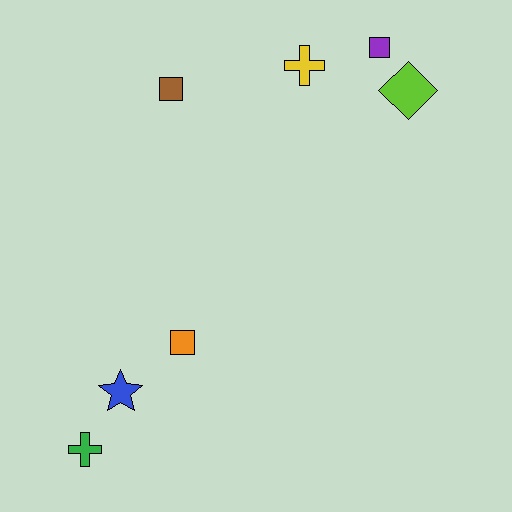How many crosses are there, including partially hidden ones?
There are 2 crosses.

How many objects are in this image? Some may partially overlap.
There are 7 objects.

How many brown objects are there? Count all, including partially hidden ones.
There is 1 brown object.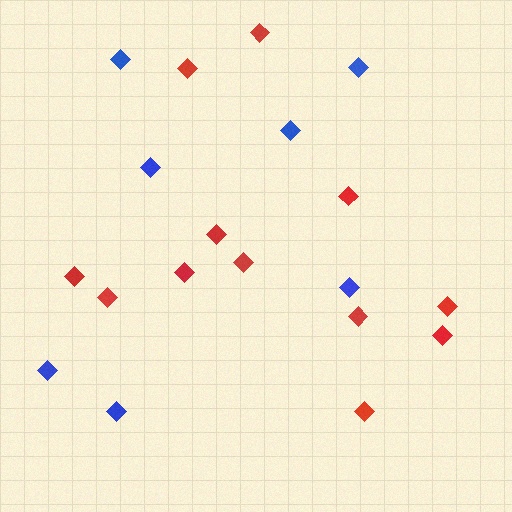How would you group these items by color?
There are 2 groups: one group of blue diamonds (7) and one group of red diamonds (12).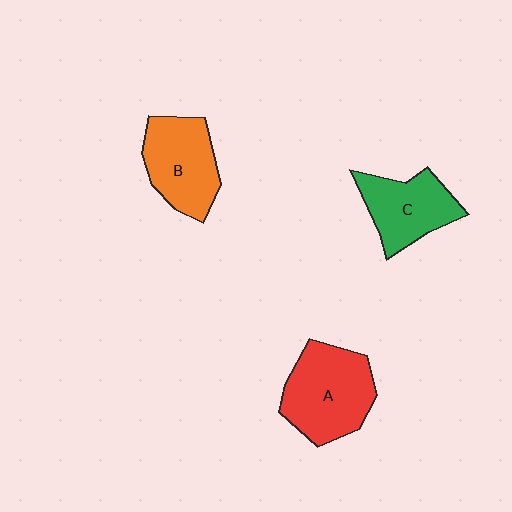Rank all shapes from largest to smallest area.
From largest to smallest: A (red), B (orange), C (green).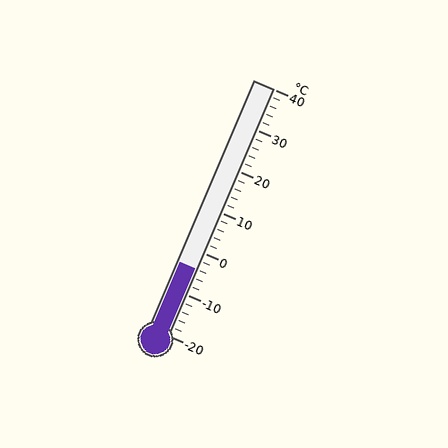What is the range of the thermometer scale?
The thermometer scale ranges from -20°C to 40°C.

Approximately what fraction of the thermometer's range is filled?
The thermometer is filled to approximately 25% of its range.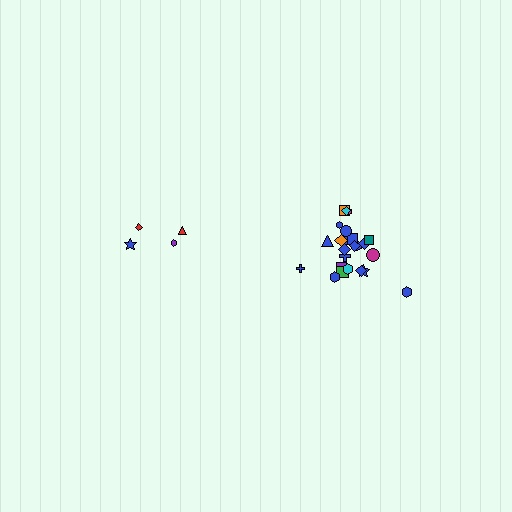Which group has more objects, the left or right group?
The right group.